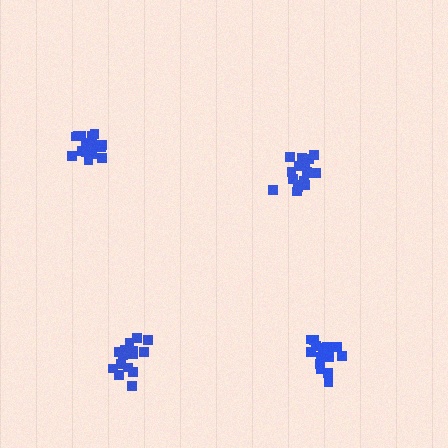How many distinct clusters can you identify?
There are 4 distinct clusters.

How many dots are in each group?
Group 1: 19 dots, Group 2: 16 dots, Group 3: 17 dots, Group 4: 15 dots (67 total).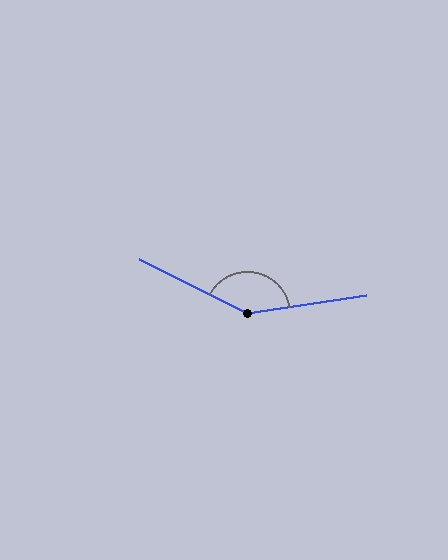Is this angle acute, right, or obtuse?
It is obtuse.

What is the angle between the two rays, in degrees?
Approximately 144 degrees.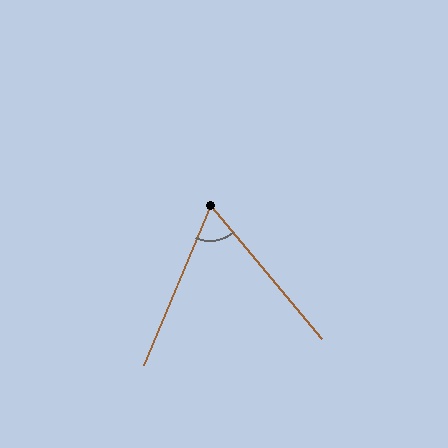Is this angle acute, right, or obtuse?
It is acute.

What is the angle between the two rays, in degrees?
Approximately 62 degrees.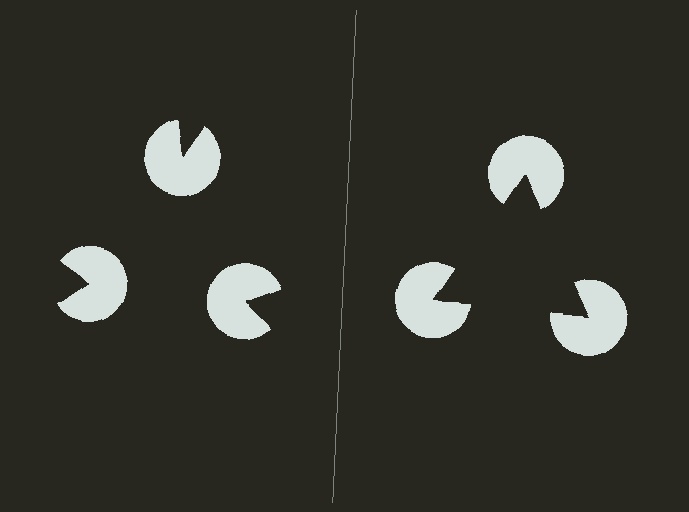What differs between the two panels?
The pac-man discs are positioned identically on both sides; only the wedge orientations differ. On the right they align to a triangle; on the left they are misaligned.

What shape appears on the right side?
An illusory triangle.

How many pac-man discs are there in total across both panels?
6 — 3 on each side.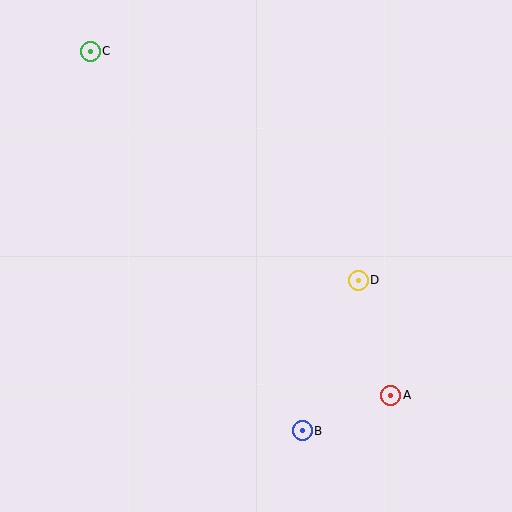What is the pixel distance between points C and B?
The distance between C and B is 435 pixels.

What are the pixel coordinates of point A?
Point A is at (391, 395).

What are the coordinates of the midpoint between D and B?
The midpoint between D and B is at (330, 356).